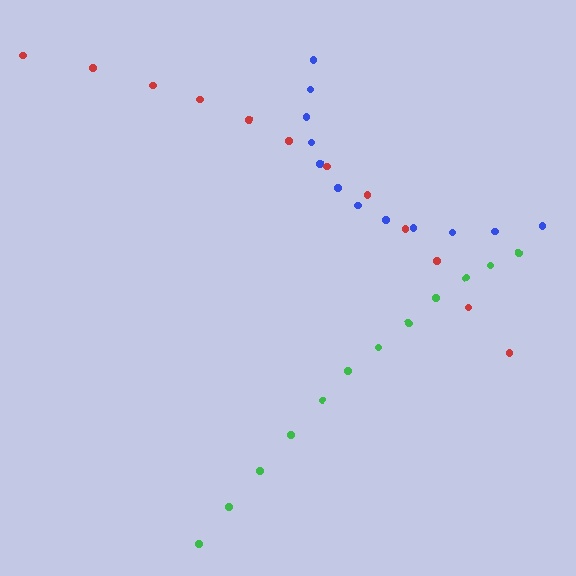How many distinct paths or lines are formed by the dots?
There are 3 distinct paths.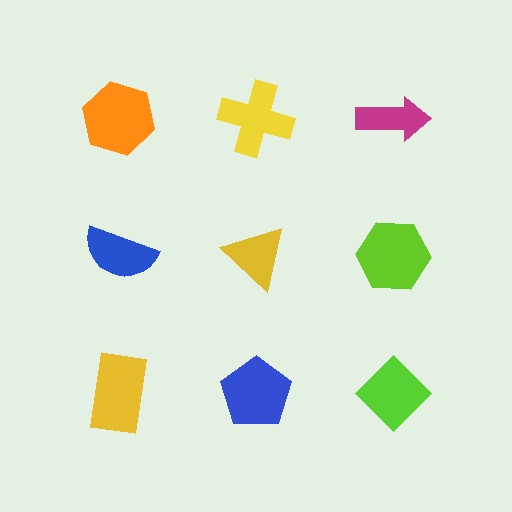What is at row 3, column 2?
A blue pentagon.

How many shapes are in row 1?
3 shapes.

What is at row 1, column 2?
A yellow cross.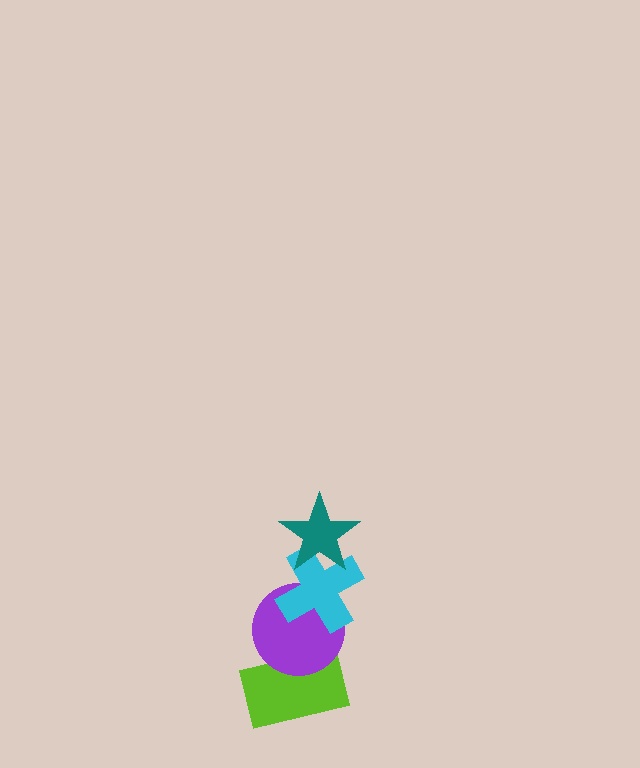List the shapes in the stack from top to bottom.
From top to bottom: the teal star, the cyan cross, the purple circle, the lime rectangle.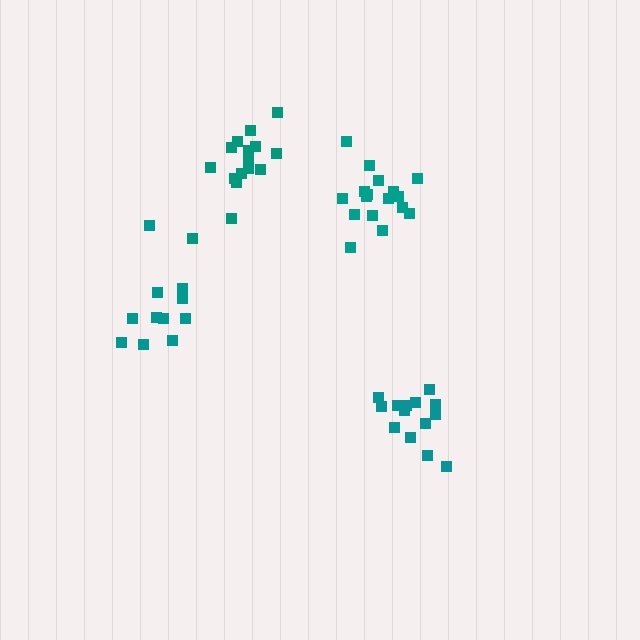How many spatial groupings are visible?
There are 4 spatial groupings.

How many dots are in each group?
Group 1: 17 dots, Group 2: 16 dots, Group 3: 14 dots, Group 4: 11 dots (58 total).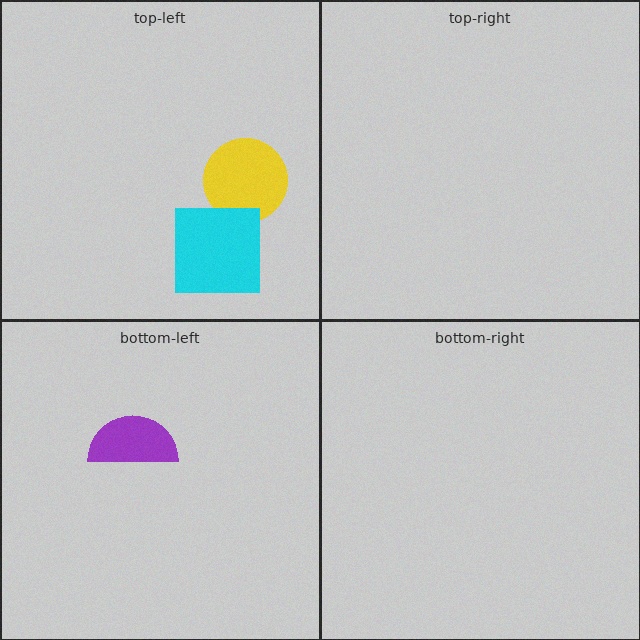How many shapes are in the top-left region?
2.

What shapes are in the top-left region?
The yellow circle, the cyan square.